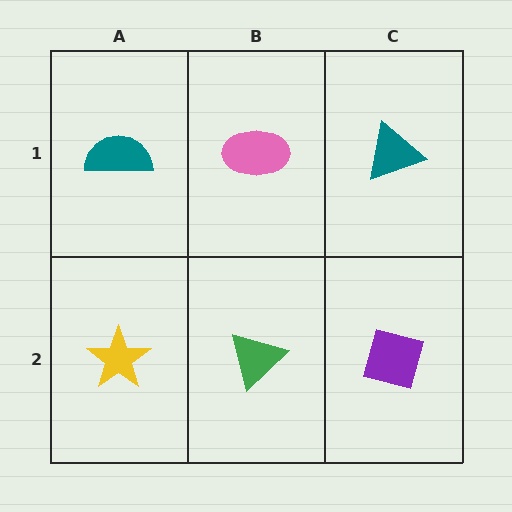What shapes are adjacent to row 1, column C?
A purple diamond (row 2, column C), a pink ellipse (row 1, column B).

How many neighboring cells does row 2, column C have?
2.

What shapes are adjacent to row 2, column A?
A teal semicircle (row 1, column A), a green triangle (row 2, column B).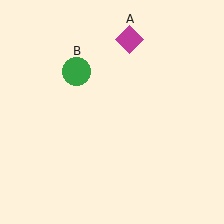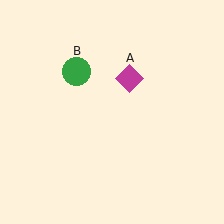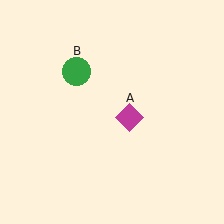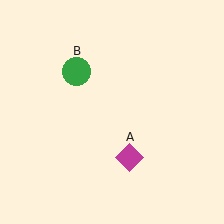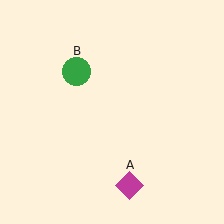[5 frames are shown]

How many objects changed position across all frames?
1 object changed position: magenta diamond (object A).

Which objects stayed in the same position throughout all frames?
Green circle (object B) remained stationary.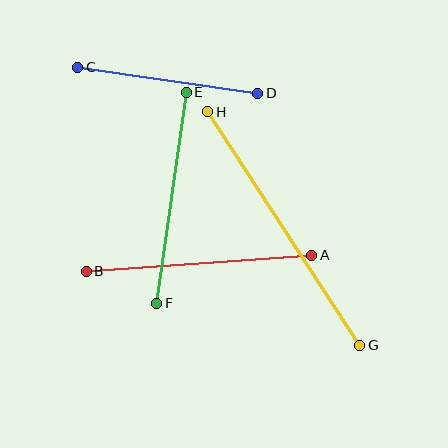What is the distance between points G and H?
The distance is approximately 279 pixels.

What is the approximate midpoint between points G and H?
The midpoint is at approximately (284, 228) pixels.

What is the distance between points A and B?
The distance is approximately 226 pixels.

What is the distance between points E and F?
The distance is approximately 213 pixels.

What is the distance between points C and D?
The distance is approximately 182 pixels.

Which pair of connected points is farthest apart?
Points G and H are farthest apart.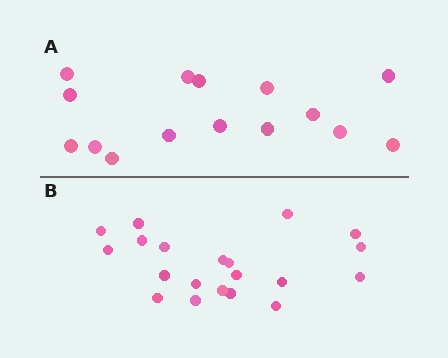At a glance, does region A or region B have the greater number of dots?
Region B (the bottom region) has more dots.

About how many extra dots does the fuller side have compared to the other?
Region B has about 5 more dots than region A.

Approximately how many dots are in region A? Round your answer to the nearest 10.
About 20 dots. (The exact count is 15, which rounds to 20.)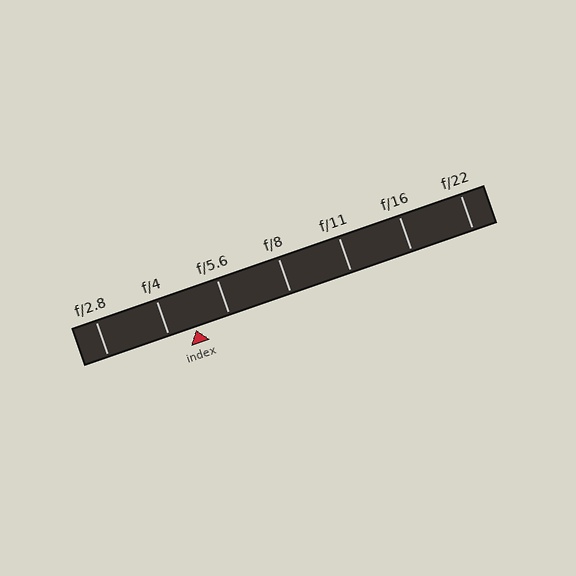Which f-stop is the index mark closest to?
The index mark is closest to f/4.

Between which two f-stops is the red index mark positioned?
The index mark is between f/4 and f/5.6.